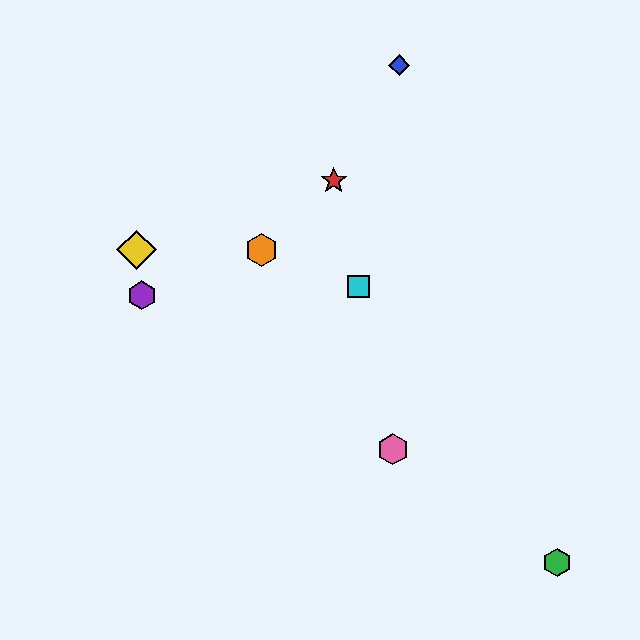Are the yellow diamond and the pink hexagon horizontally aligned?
No, the yellow diamond is at y≈250 and the pink hexagon is at y≈449.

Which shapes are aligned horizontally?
The yellow diamond, the orange hexagon are aligned horizontally.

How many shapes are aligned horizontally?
2 shapes (the yellow diamond, the orange hexagon) are aligned horizontally.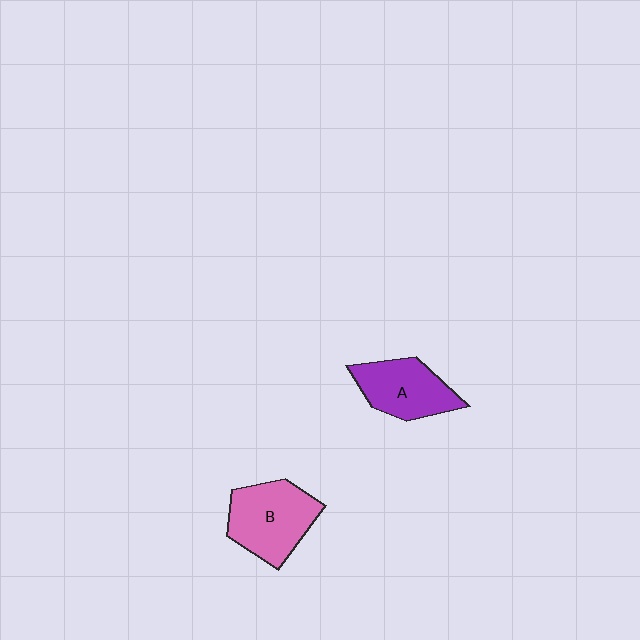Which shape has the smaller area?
Shape A (purple).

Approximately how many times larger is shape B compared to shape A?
Approximately 1.2 times.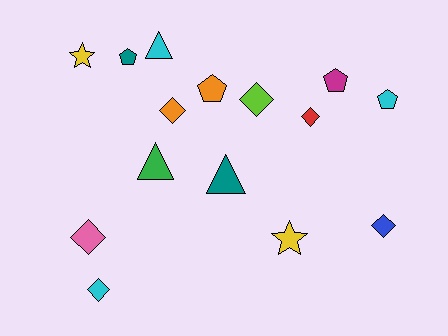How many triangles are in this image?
There are 3 triangles.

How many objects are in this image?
There are 15 objects.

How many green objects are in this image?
There is 1 green object.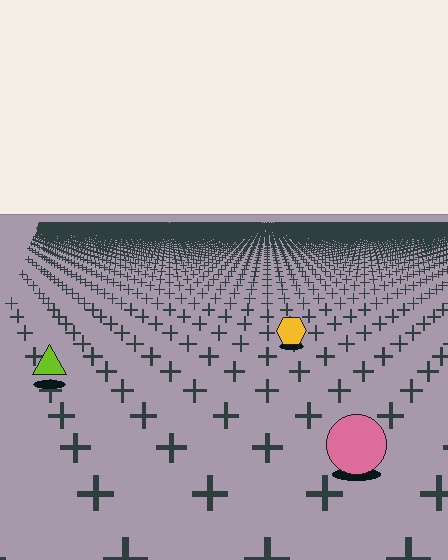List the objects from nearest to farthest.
From nearest to farthest: the pink circle, the lime triangle, the yellow hexagon.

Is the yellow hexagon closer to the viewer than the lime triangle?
No. The lime triangle is closer — you can tell from the texture gradient: the ground texture is coarser near it.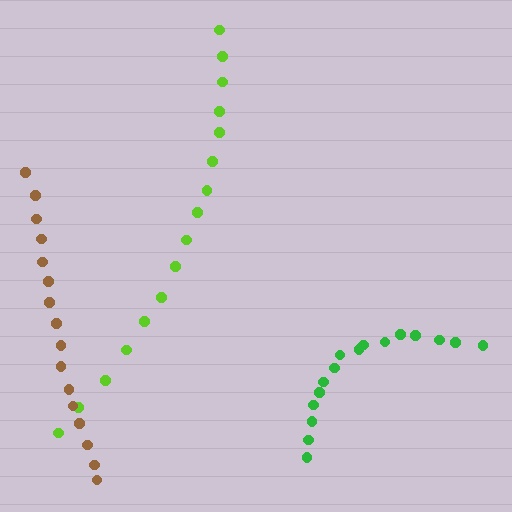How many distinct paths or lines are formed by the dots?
There are 3 distinct paths.